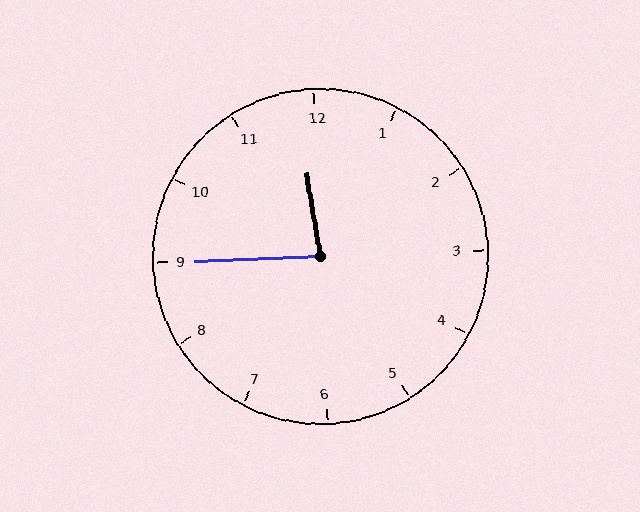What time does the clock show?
11:45.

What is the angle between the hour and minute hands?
Approximately 82 degrees.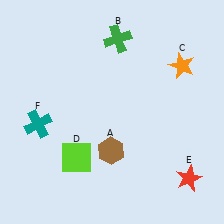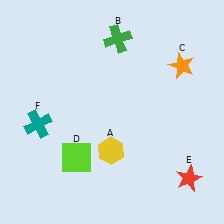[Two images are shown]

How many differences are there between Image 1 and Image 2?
There is 1 difference between the two images.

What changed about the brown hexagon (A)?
In Image 1, A is brown. In Image 2, it changed to yellow.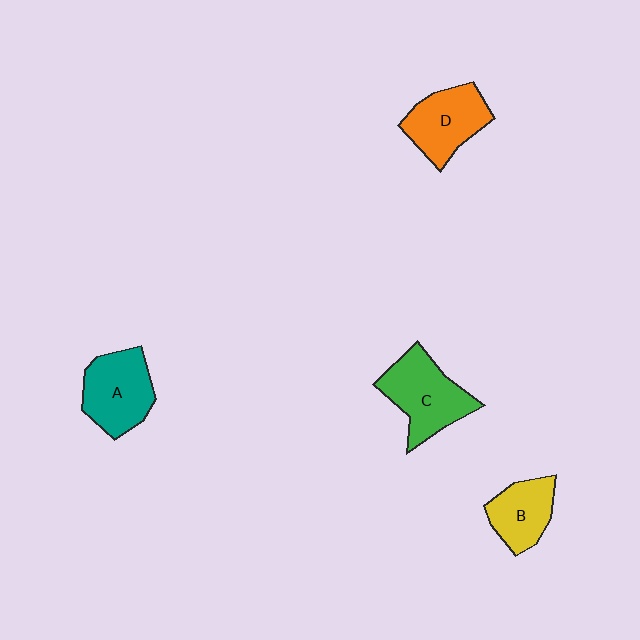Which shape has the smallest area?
Shape B (yellow).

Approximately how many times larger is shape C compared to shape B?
Approximately 1.5 times.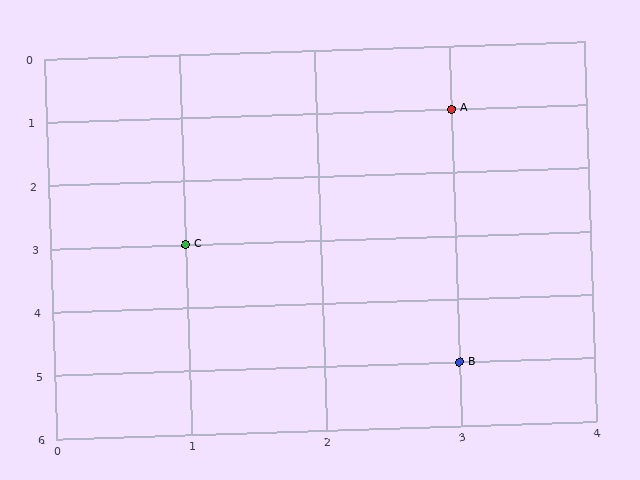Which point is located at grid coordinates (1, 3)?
Point C is at (1, 3).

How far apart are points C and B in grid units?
Points C and B are 2 columns and 2 rows apart (about 2.8 grid units diagonally).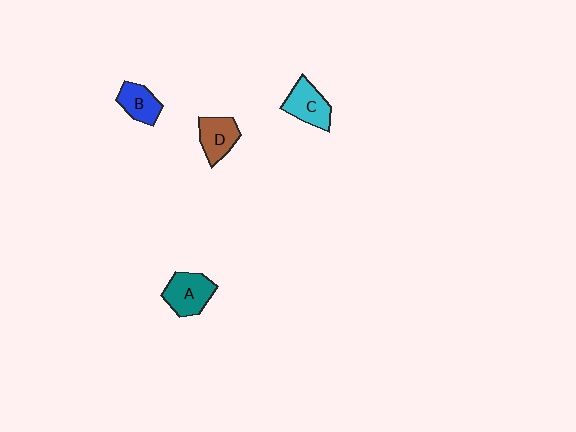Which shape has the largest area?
Shape A (teal).